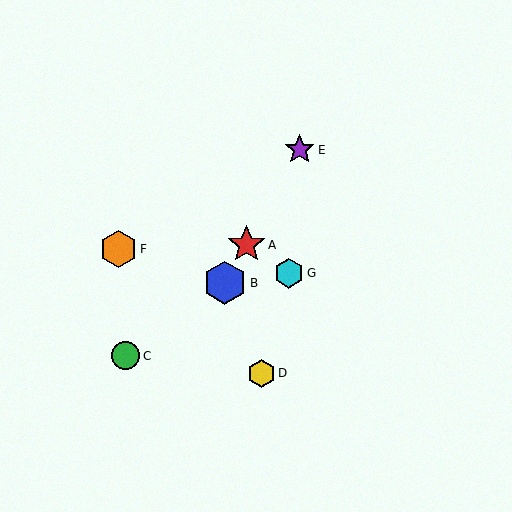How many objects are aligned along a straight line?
3 objects (A, B, E) are aligned along a straight line.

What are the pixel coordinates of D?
Object D is at (261, 373).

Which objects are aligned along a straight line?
Objects A, B, E are aligned along a straight line.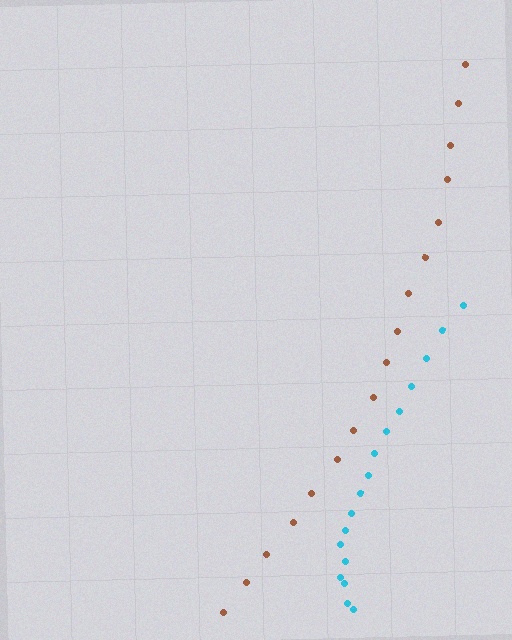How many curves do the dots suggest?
There are 2 distinct paths.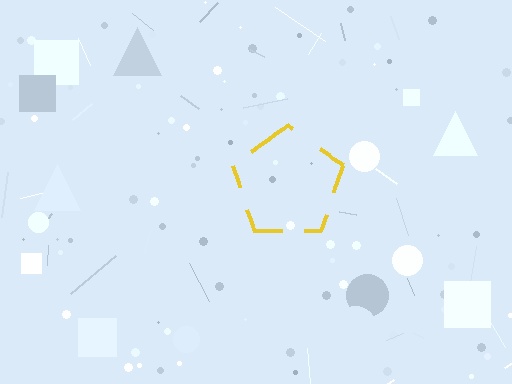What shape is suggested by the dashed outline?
The dashed outline suggests a pentagon.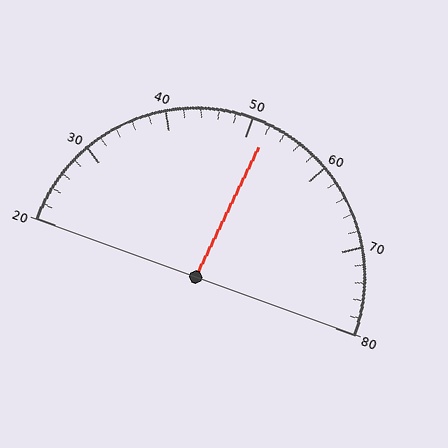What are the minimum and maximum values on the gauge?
The gauge ranges from 20 to 80.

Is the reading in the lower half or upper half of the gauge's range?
The reading is in the upper half of the range (20 to 80).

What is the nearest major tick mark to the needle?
The nearest major tick mark is 50.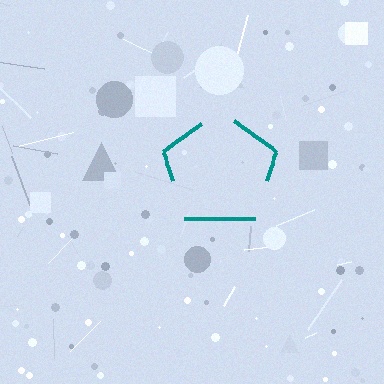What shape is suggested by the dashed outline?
The dashed outline suggests a pentagon.